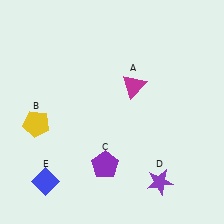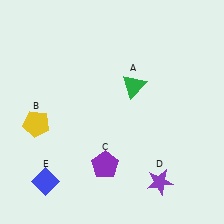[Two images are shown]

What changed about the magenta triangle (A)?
In Image 1, A is magenta. In Image 2, it changed to green.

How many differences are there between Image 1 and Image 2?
There is 1 difference between the two images.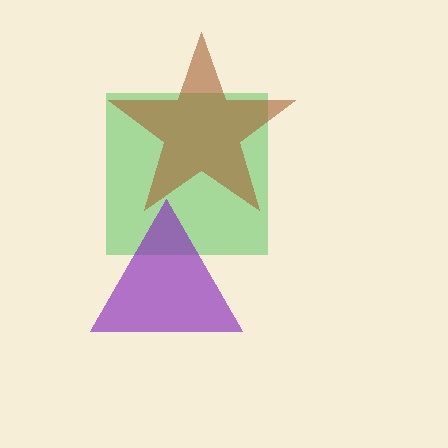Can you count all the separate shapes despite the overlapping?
Yes, there are 3 separate shapes.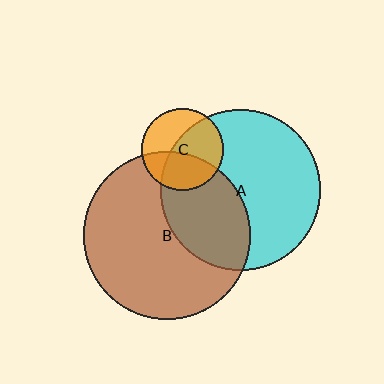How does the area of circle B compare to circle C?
Approximately 4.2 times.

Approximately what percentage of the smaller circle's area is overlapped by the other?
Approximately 40%.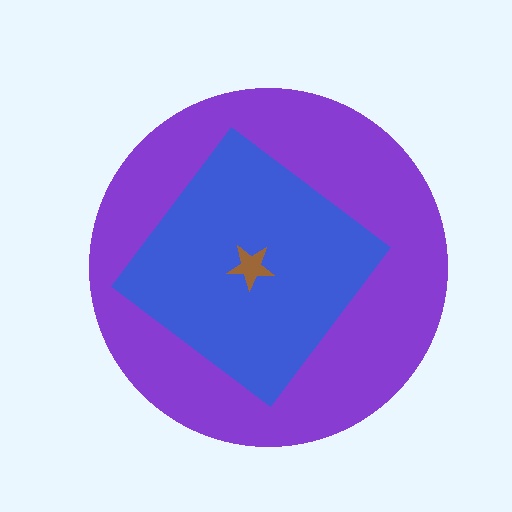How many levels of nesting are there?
3.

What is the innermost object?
The brown star.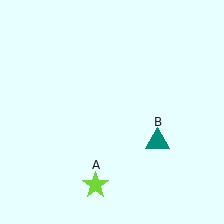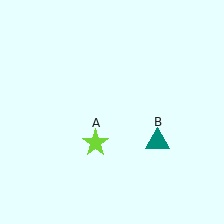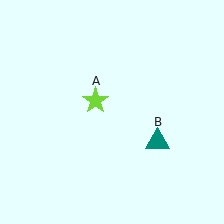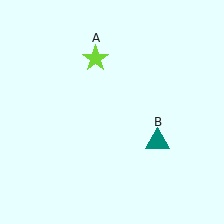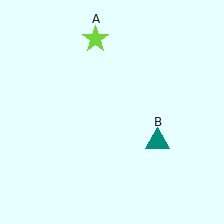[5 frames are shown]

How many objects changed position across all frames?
1 object changed position: lime star (object A).